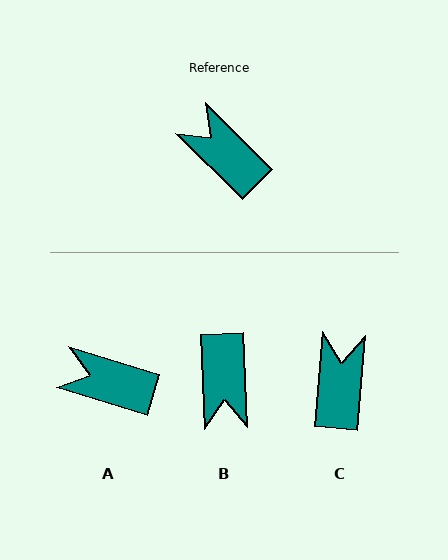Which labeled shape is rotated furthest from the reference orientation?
B, about 137 degrees away.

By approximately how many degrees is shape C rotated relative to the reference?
Approximately 50 degrees clockwise.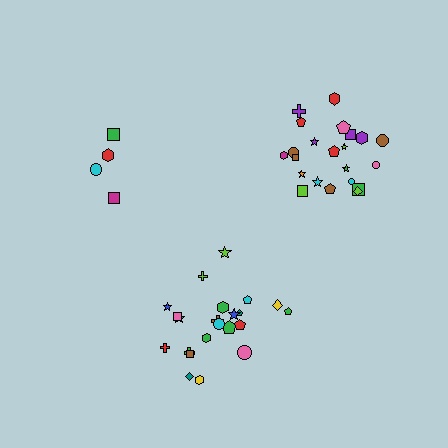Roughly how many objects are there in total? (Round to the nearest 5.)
Roughly 50 objects in total.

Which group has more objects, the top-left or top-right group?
The top-right group.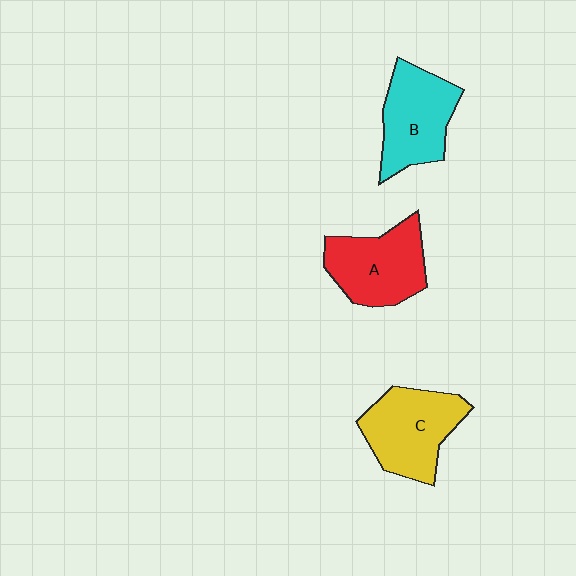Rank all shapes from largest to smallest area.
From largest to smallest: C (yellow), A (red), B (cyan).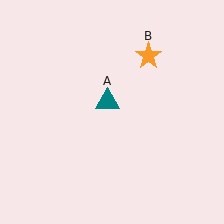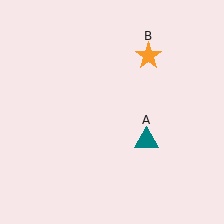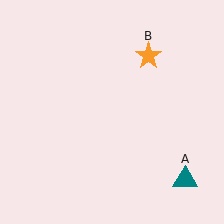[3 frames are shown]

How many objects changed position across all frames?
1 object changed position: teal triangle (object A).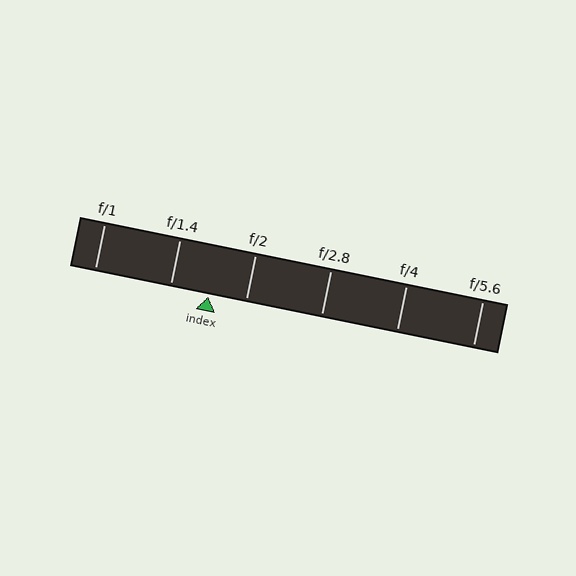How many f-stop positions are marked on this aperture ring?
There are 6 f-stop positions marked.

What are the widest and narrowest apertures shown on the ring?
The widest aperture shown is f/1 and the narrowest is f/5.6.